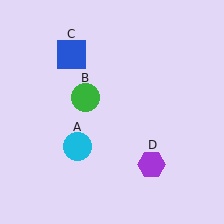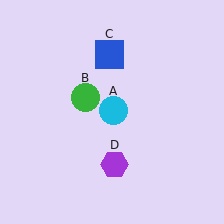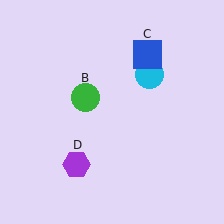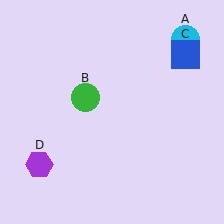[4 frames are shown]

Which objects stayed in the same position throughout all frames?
Green circle (object B) remained stationary.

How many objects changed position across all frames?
3 objects changed position: cyan circle (object A), blue square (object C), purple hexagon (object D).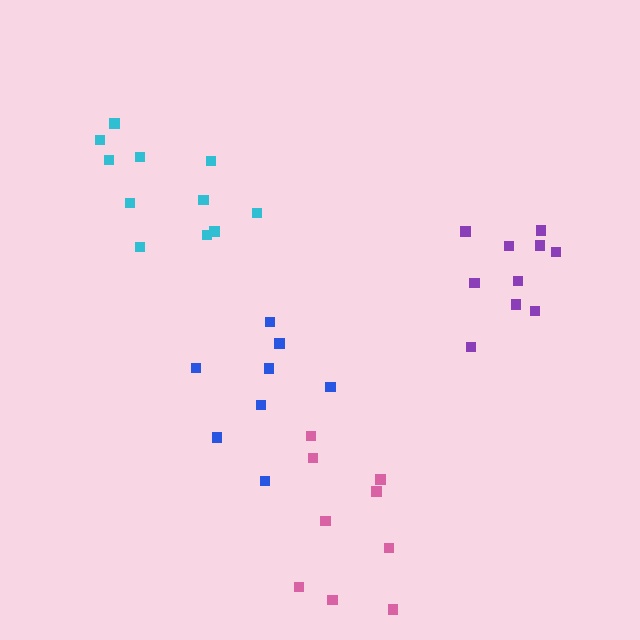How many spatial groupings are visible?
There are 4 spatial groupings.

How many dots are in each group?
Group 1: 8 dots, Group 2: 11 dots, Group 3: 9 dots, Group 4: 10 dots (38 total).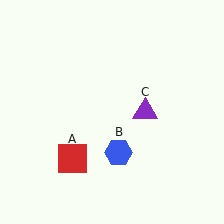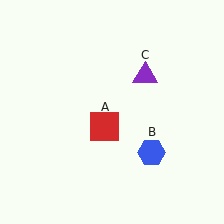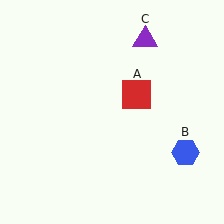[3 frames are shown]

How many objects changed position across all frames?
3 objects changed position: red square (object A), blue hexagon (object B), purple triangle (object C).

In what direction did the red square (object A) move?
The red square (object A) moved up and to the right.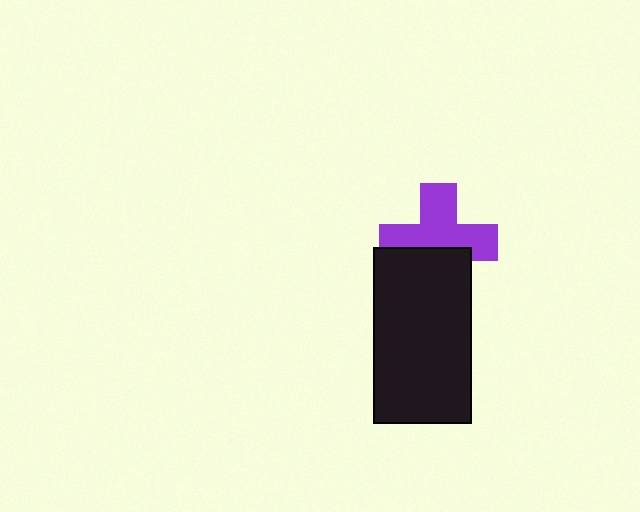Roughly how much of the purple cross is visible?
About half of it is visible (roughly 63%).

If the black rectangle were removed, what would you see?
You would see the complete purple cross.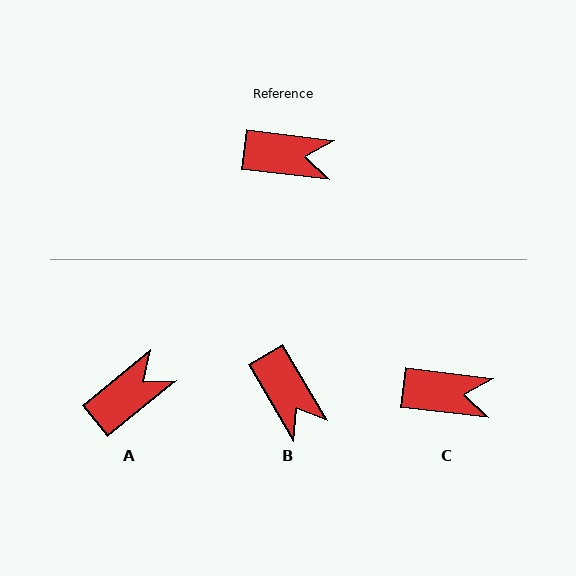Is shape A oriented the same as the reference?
No, it is off by about 46 degrees.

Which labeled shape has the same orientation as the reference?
C.